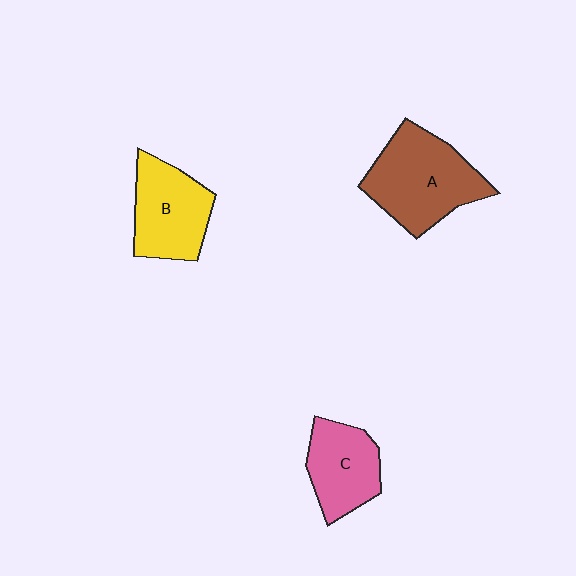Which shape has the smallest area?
Shape C (pink).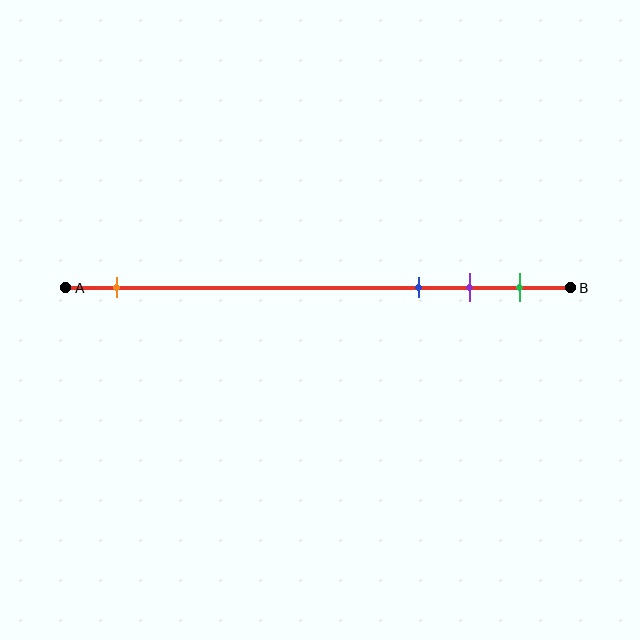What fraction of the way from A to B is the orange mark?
The orange mark is approximately 10% (0.1) of the way from A to B.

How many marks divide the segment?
There are 4 marks dividing the segment.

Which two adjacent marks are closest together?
The purple and green marks are the closest adjacent pair.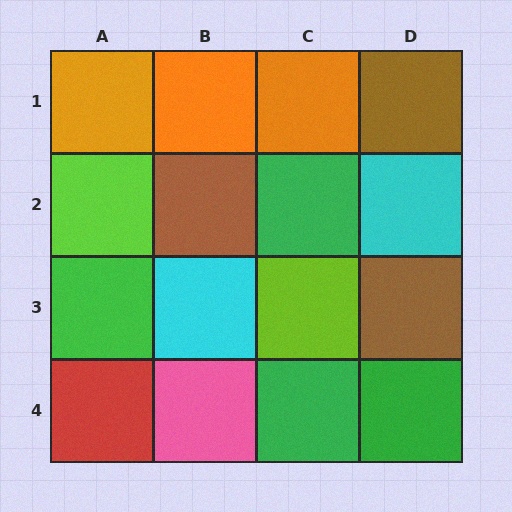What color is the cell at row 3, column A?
Green.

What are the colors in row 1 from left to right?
Orange, orange, orange, brown.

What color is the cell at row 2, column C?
Green.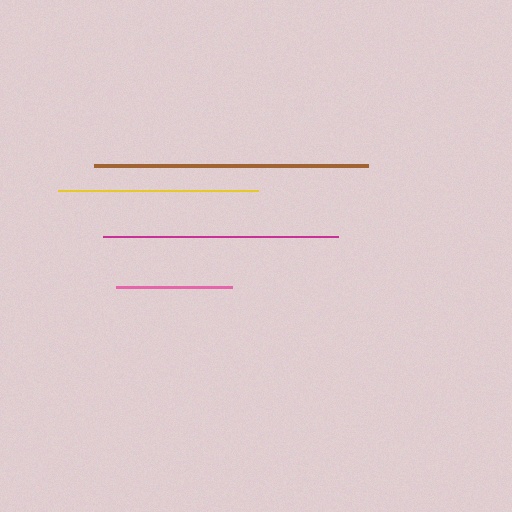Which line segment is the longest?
The brown line is the longest at approximately 275 pixels.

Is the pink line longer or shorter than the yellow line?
The yellow line is longer than the pink line.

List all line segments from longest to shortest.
From longest to shortest: brown, magenta, yellow, pink.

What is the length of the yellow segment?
The yellow segment is approximately 200 pixels long.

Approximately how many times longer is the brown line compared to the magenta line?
The brown line is approximately 1.2 times the length of the magenta line.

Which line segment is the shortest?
The pink line is the shortest at approximately 116 pixels.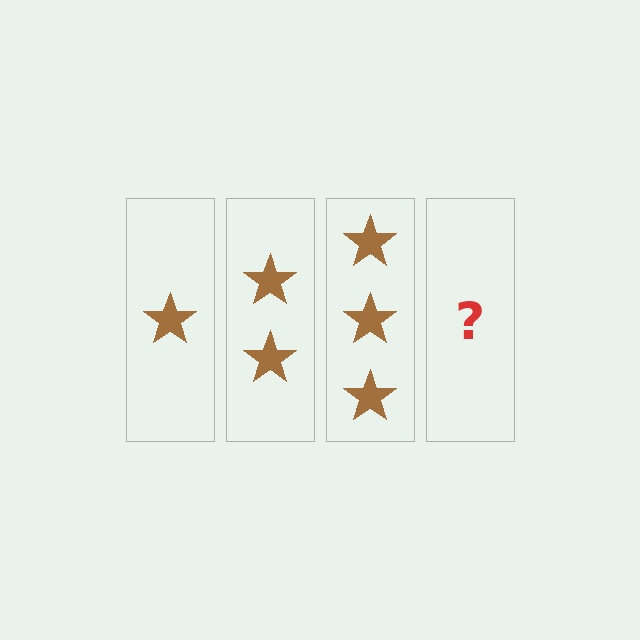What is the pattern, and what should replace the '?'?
The pattern is that each step adds one more star. The '?' should be 4 stars.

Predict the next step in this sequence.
The next step is 4 stars.